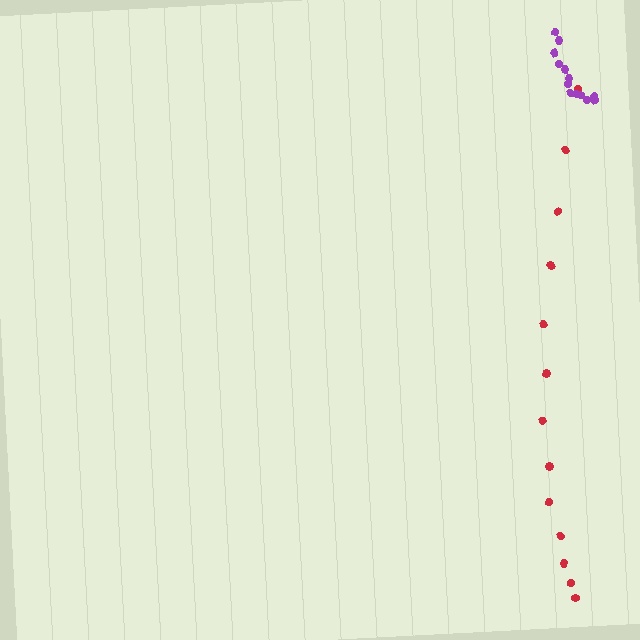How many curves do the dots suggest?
There are 2 distinct paths.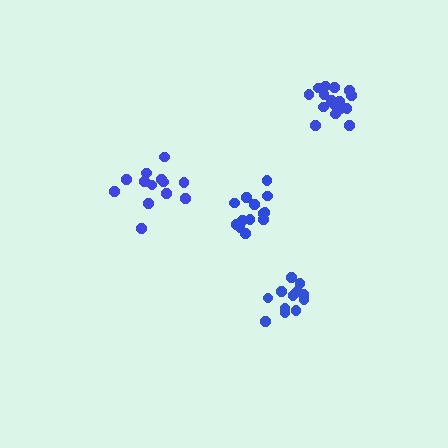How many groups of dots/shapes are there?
There are 4 groups.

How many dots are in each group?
Group 1: 13 dots, Group 2: 17 dots, Group 3: 13 dots, Group 4: 13 dots (56 total).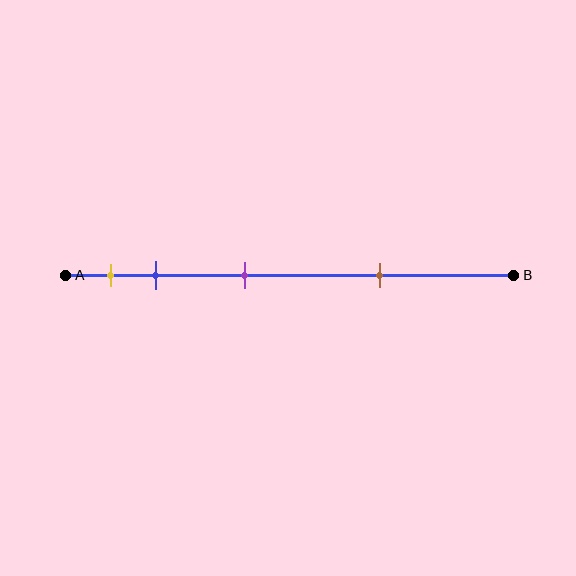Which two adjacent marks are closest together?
The yellow and blue marks are the closest adjacent pair.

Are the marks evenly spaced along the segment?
No, the marks are not evenly spaced.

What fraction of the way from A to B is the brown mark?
The brown mark is approximately 70% (0.7) of the way from A to B.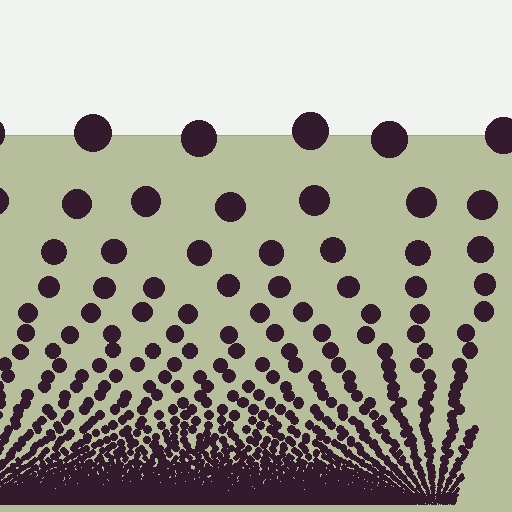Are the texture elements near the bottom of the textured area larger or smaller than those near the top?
Smaller. The gradient is inverted — elements near the bottom are smaller and denser.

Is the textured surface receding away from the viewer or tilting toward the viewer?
The surface appears to tilt toward the viewer. Texture elements get larger and sparser toward the top.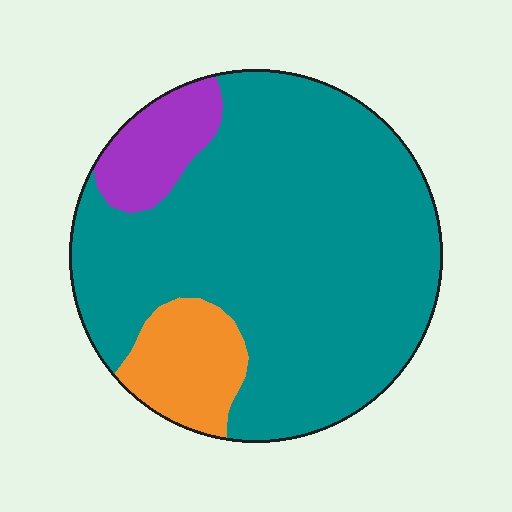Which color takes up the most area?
Teal, at roughly 80%.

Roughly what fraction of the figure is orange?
Orange covers around 10% of the figure.